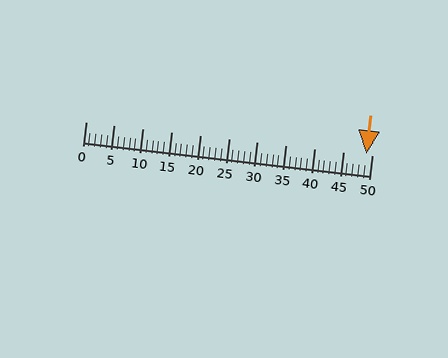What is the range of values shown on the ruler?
The ruler shows values from 0 to 50.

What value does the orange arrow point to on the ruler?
The orange arrow points to approximately 49.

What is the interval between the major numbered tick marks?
The major tick marks are spaced 5 units apart.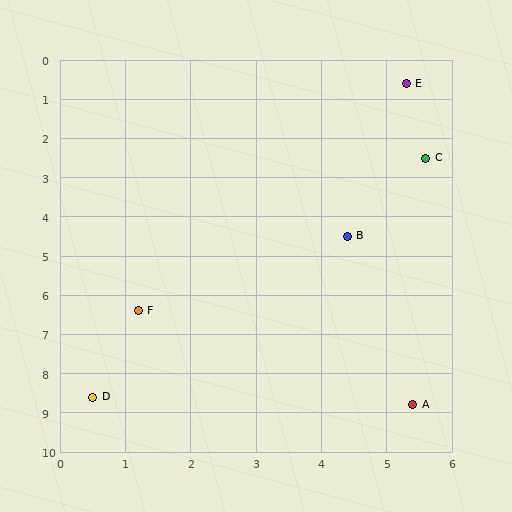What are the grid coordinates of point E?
Point E is at approximately (5.3, 0.6).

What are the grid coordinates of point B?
Point B is at approximately (4.4, 4.5).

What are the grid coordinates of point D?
Point D is at approximately (0.5, 8.6).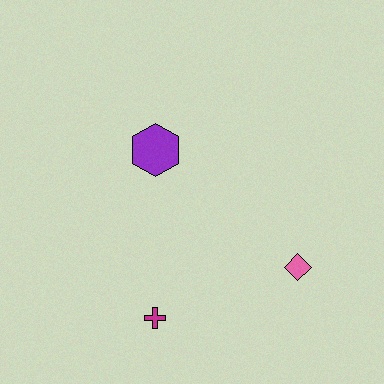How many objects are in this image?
There are 3 objects.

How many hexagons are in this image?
There is 1 hexagon.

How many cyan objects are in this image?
There are no cyan objects.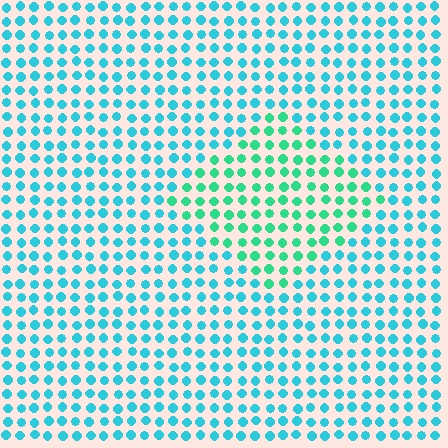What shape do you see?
I see a diamond.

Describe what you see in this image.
The image is filled with small cyan elements in a uniform arrangement. A diamond-shaped region is visible where the elements are tinted to a slightly different hue, forming a subtle color boundary.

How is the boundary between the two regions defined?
The boundary is defined purely by a slight shift in hue (about 34 degrees). Spacing, size, and orientation are identical on both sides.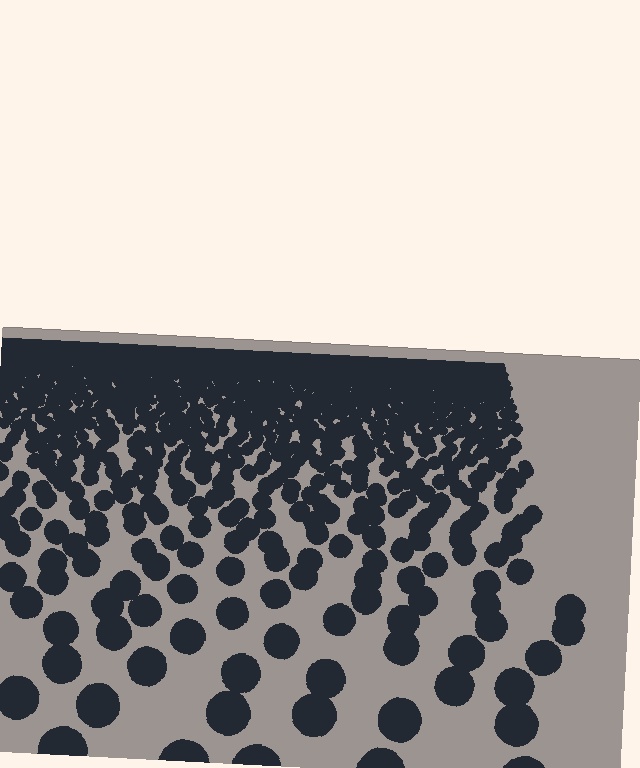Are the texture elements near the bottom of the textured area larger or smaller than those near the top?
Larger. Near the bottom, elements are closer to the viewer and appear at a bigger on-screen size.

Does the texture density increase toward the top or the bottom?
Density increases toward the top.